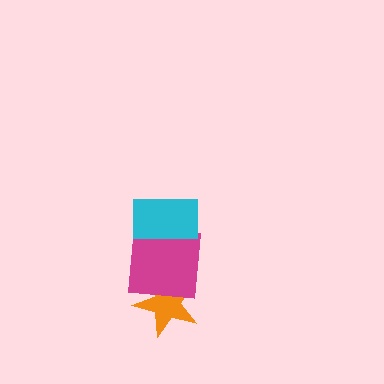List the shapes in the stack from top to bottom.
From top to bottom: the cyan rectangle, the magenta square, the orange star.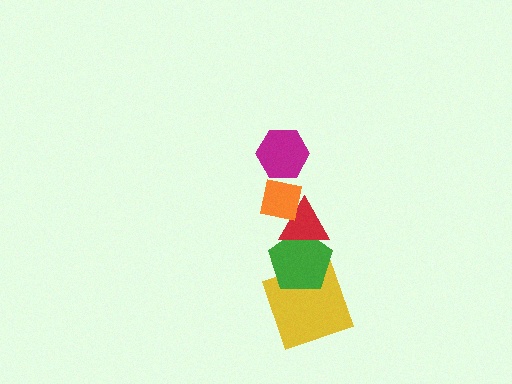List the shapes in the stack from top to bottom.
From top to bottom: the magenta hexagon, the orange square, the red triangle, the green pentagon, the yellow square.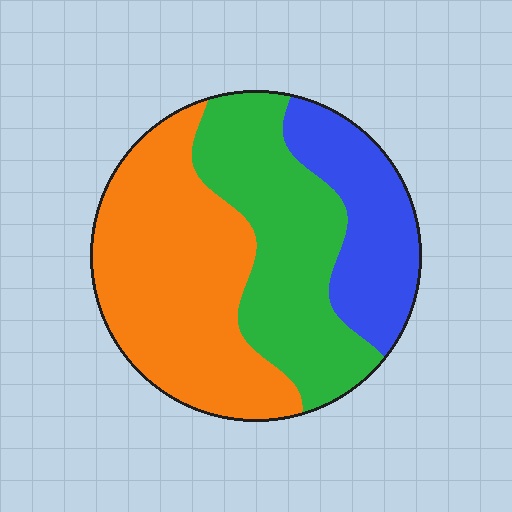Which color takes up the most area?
Orange, at roughly 45%.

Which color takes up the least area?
Blue, at roughly 20%.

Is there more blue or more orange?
Orange.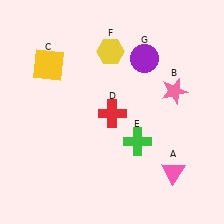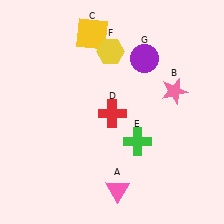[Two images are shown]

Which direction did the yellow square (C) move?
The yellow square (C) moved right.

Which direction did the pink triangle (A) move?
The pink triangle (A) moved left.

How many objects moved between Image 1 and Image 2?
2 objects moved between the two images.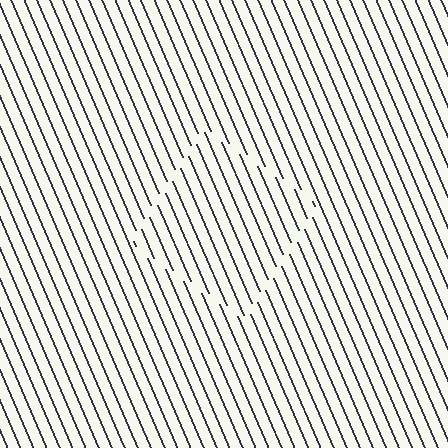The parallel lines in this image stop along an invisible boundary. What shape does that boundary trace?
An illusory square. The interior of the shape contains the same grating, shifted by half a period — the contour is defined by the phase discontinuity where line-ends from the inner and outer gratings abut.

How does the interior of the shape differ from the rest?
The interior of the shape contains the same grating, shifted by half a period — the contour is defined by the phase discontinuity where line-ends from the inner and outer gratings abut.